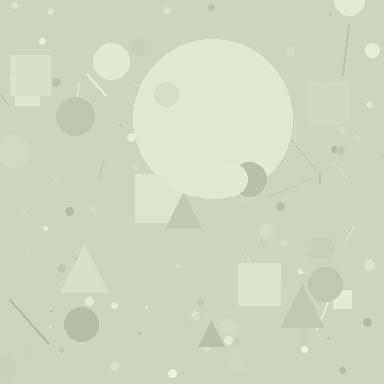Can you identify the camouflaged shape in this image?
The camouflaged shape is a circle.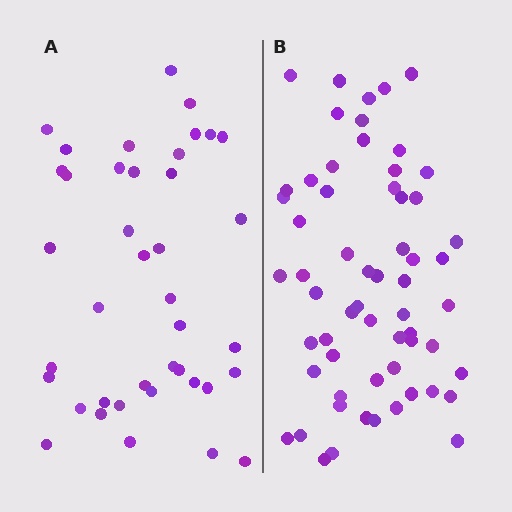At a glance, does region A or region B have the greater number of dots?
Region B (the right region) has more dots.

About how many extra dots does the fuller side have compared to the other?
Region B has approximately 20 more dots than region A.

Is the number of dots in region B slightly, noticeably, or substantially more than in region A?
Region B has substantially more. The ratio is roughly 1.5 to 1.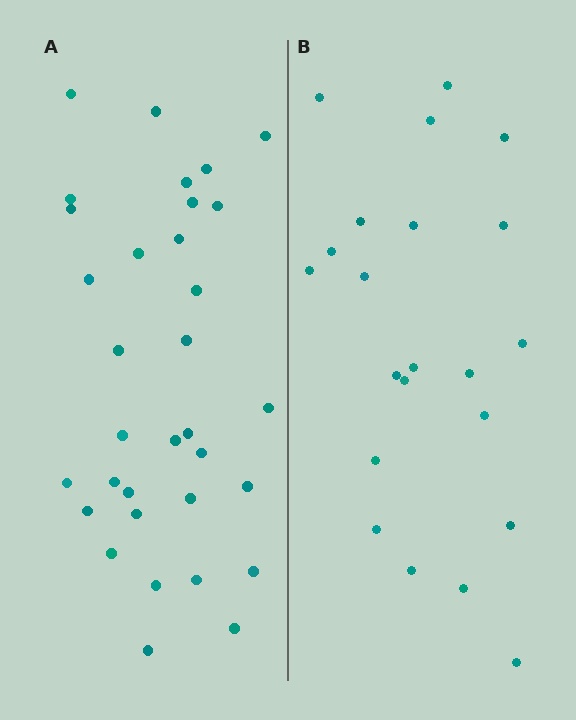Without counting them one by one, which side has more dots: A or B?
Region A (the left region) has more dots.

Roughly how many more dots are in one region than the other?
Region A has roughly 12 or so more dots than region B.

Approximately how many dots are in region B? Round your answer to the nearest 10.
About 20 dots. (The exact count is 22, which rounds to 20.)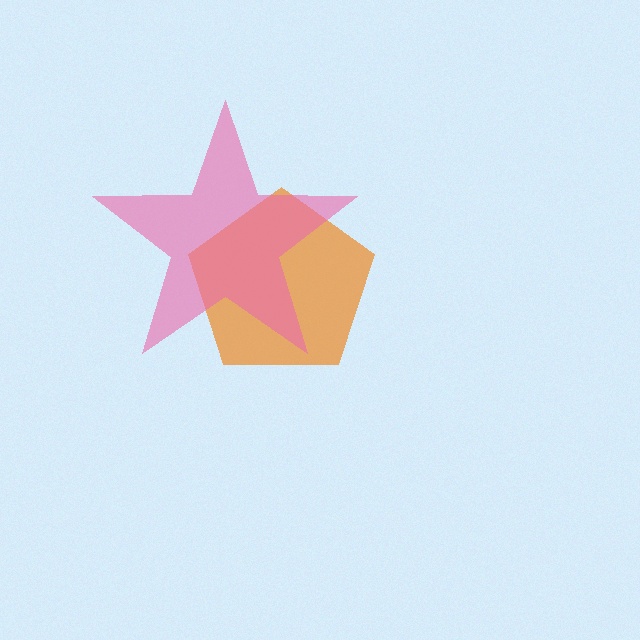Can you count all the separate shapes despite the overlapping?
Yes, there are 2 separate shapes.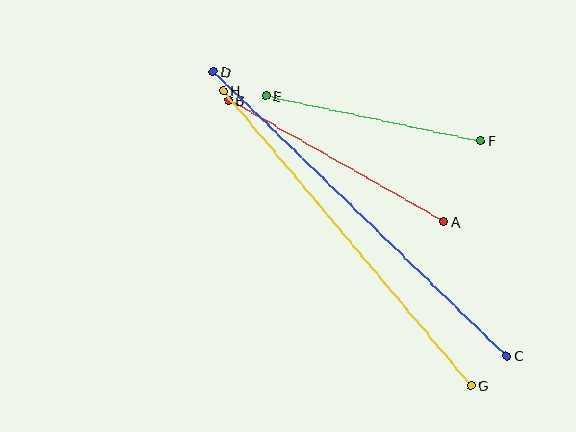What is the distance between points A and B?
The distance is approximately 247 pixels.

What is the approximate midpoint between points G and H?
The midpoint is at approximately (347, 238) pixels.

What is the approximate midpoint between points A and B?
The midpoint is at approximately (336, 161) pixels.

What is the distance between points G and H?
The distance is approximately 385 pixels.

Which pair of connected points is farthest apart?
Points C and D are farthest apart.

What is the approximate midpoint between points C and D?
The midpoint is at approximately (360, 214) pixels.